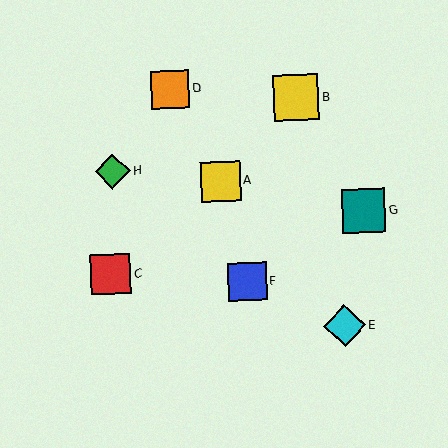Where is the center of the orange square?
The center of the orange square is at (170, 90).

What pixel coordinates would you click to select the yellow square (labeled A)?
Click at (221, 181) to select the yellow square A.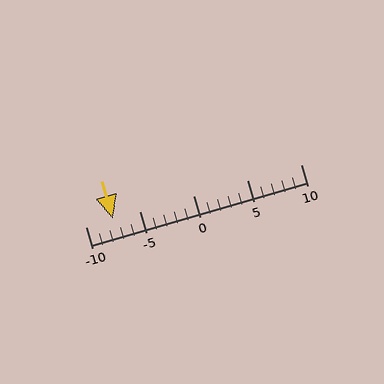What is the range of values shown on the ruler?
The ruler shows values from -10 to 10.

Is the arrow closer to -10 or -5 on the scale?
The arrow is closer to -5.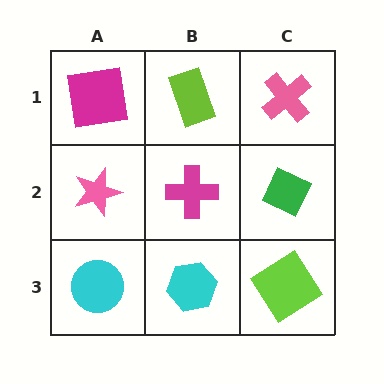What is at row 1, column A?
A magenta square.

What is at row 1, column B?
A lime rectangle.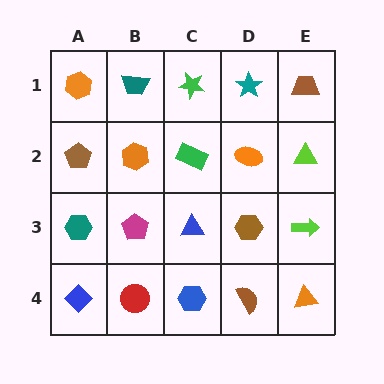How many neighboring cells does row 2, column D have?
4.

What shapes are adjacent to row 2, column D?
A teal star (row 1, column D), a brown hexagon (row 3, column D), a green rectangle (row 2, column C), a lime triangle (row 2, column E).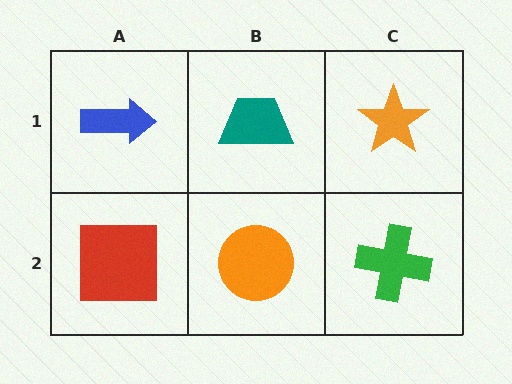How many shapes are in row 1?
3 shapes.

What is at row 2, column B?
An orange circle.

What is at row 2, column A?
A red square.